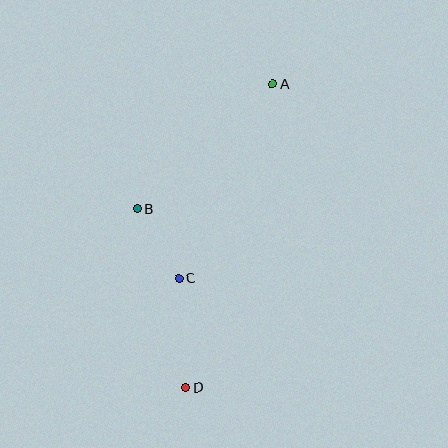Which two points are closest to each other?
Points B and C are closest to each other.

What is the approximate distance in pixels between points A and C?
The distance between A and C is approximately 216 pixels.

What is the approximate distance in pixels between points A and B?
The distance between A and B is approximately 184 pixels.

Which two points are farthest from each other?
Points A and D are farthest from each other.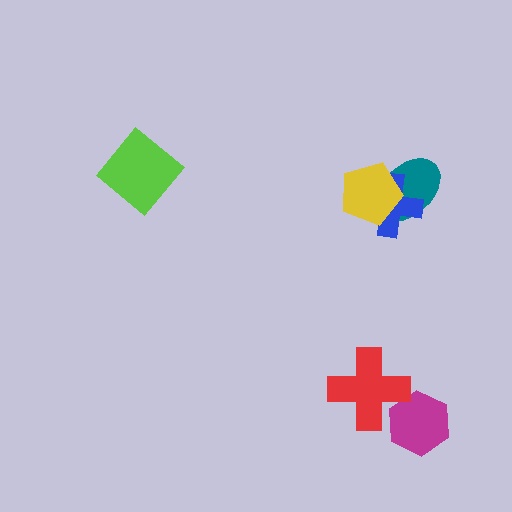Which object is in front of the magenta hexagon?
The red cross is in front of the magenta hexagon.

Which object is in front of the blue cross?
The yellow pentagon is in front of the blue cross.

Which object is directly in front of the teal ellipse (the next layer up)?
The blue cross is directly in front of the teal ellipse.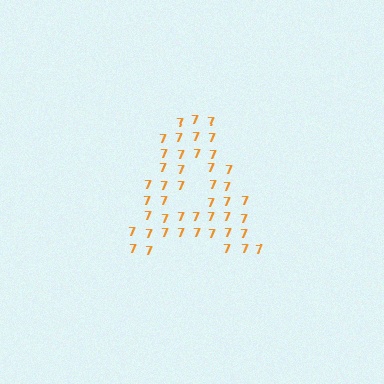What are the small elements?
The small elements are digit 7's.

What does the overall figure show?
The overall figure shows the letter A.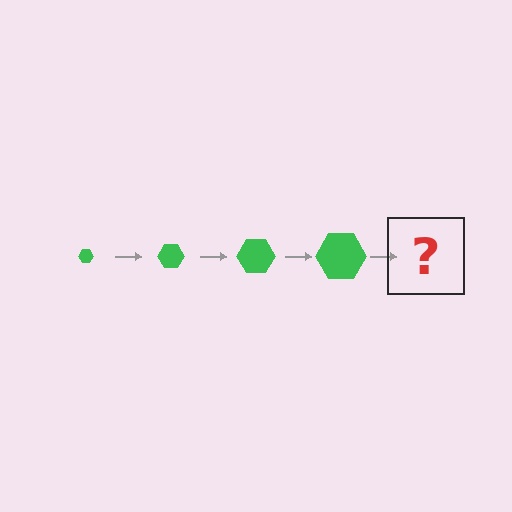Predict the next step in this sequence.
The next step is a green hexagon, larger than the previous one.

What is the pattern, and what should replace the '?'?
The pattern is that the hexagon gets progressively larger each step. The '?' should be a green hexagon, larger than the previous one.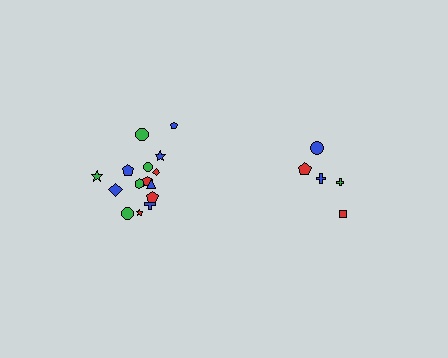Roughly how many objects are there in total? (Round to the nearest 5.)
Roughly 20 objects in total.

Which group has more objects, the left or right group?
The left group.